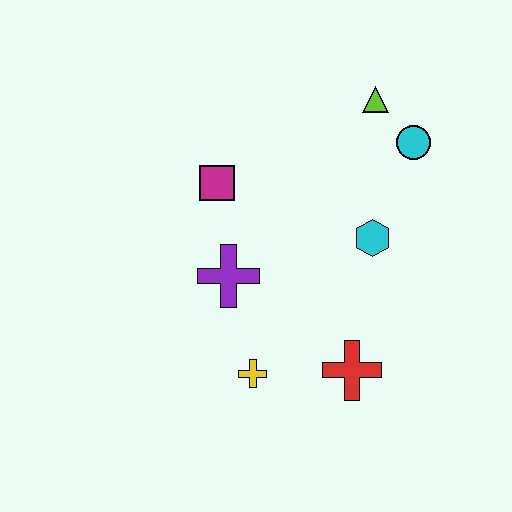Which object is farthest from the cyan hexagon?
The yellow cross is farthest from the cyan hexagon.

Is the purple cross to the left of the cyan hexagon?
Yes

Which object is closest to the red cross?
The yellow cross is closest to the red cross.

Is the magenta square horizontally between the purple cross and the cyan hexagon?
No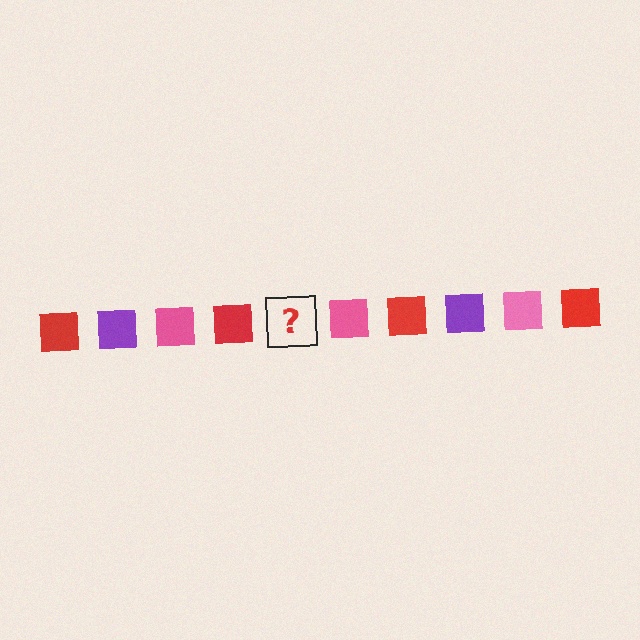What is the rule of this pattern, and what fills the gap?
The rule is that the pattern cycles through red, purple, pink squares. The gap should be filled with a purple square.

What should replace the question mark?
The question mark should be replaced with a purple square.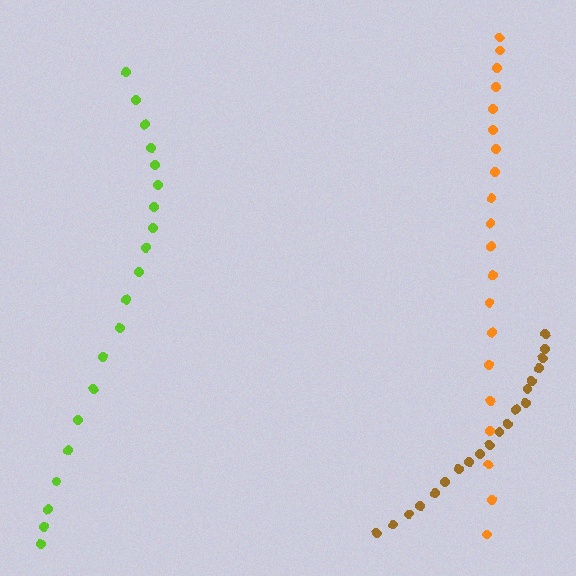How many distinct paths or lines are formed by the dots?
There are 3 distinct paths.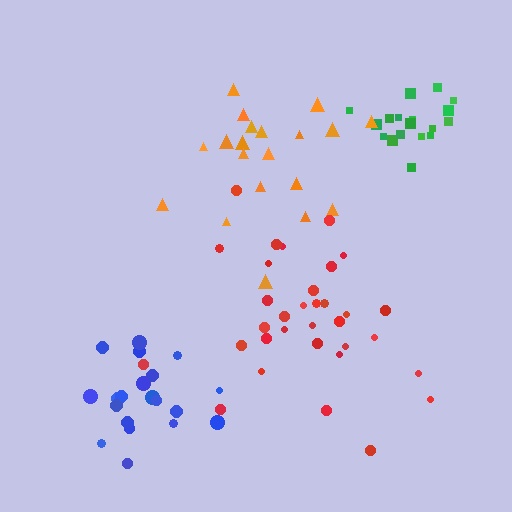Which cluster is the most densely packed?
Green.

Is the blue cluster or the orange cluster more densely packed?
Blue.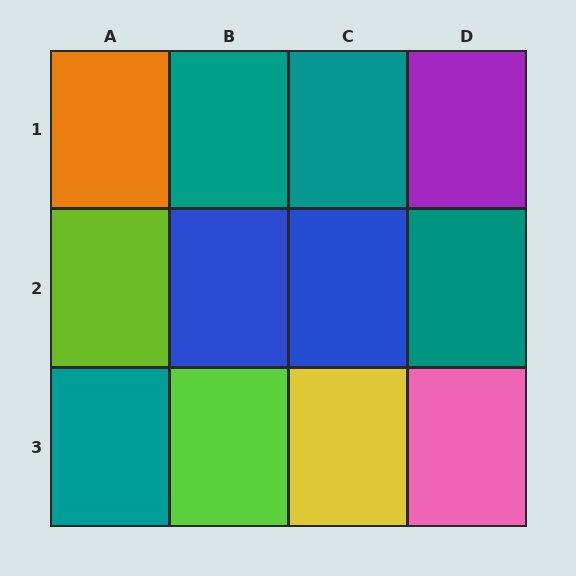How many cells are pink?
1 cell is pink.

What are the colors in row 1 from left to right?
Orange, teal, teal, purple.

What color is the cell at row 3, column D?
Pink.